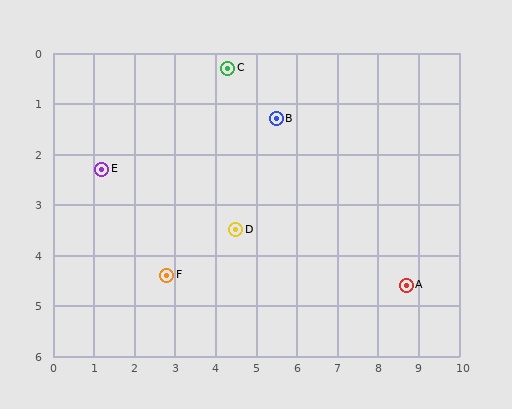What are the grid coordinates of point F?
Point F is at approximately (2.8, 4.4).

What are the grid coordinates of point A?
Point A is at approximately (8.7, 4.6).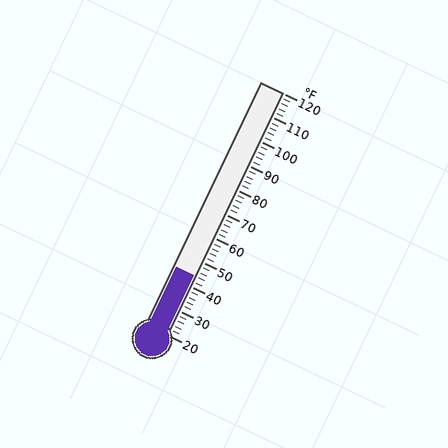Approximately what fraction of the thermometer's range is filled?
The thermometer is filled to approximately 25% of its range.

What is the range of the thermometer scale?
The thermometer scale ranges from 20°F to 120°F.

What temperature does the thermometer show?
The thermometer shows approximately 44°F.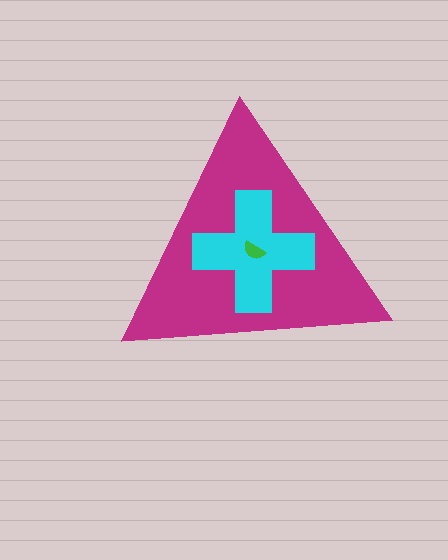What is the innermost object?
The green semicircle.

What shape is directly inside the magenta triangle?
The cyan cross.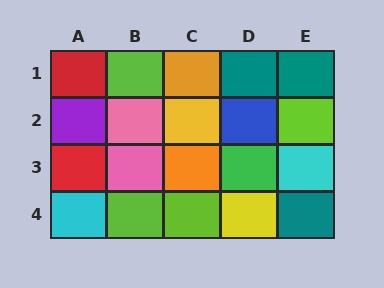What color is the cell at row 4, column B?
Lime.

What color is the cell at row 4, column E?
Teal.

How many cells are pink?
2 cells are pink.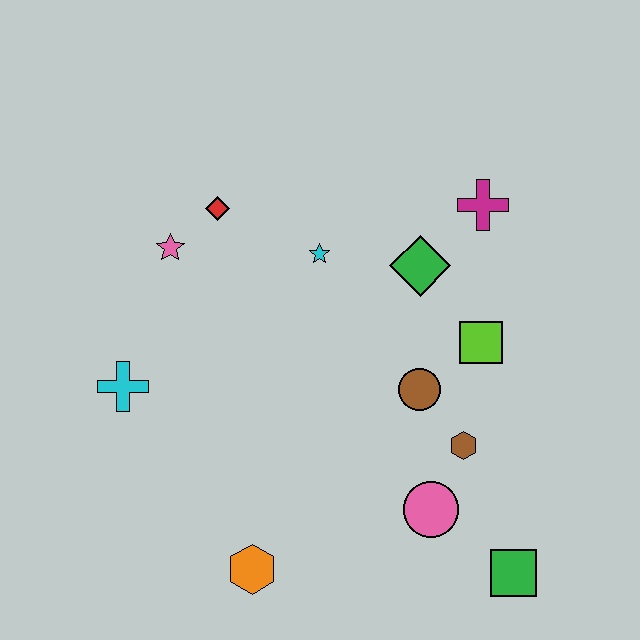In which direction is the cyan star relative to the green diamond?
The cyan star is to the left of the green diamond.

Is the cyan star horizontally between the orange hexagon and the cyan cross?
No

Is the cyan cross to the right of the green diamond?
No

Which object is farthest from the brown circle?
The cyan cross is farthest from the brown circle.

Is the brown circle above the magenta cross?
No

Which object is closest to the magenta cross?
The green diamond is closest to the magenta cross.